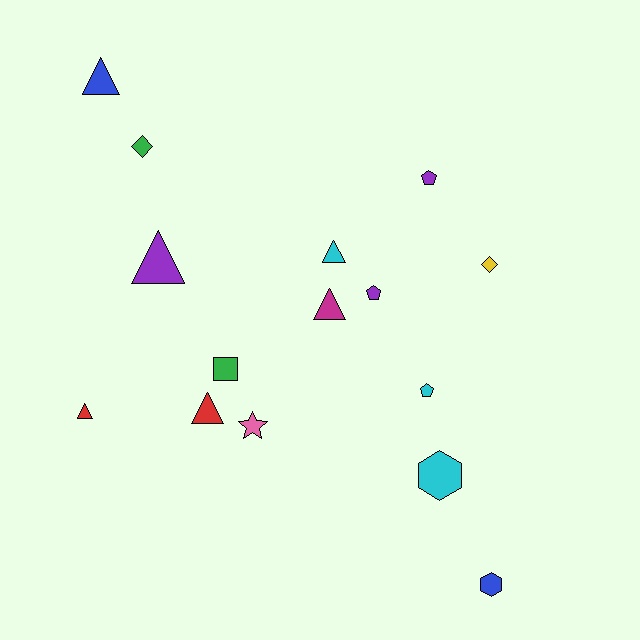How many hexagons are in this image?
There are 2 hexagons.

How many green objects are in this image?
There are 2 green objects.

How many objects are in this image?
There are 15 objects.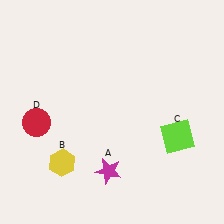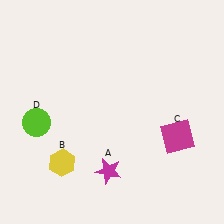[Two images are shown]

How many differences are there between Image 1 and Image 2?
There are 2 differences between the two images.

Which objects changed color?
C changed from lime to magenta. D changed from red to lime.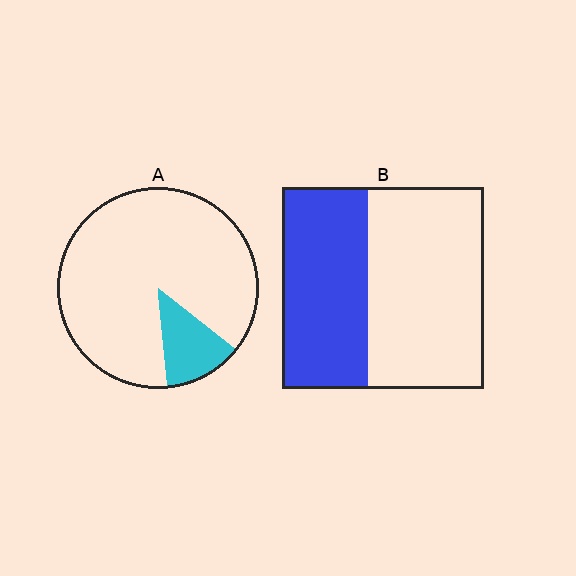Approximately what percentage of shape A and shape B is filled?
A is approximately 15% and B is approximately 45%.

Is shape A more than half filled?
No.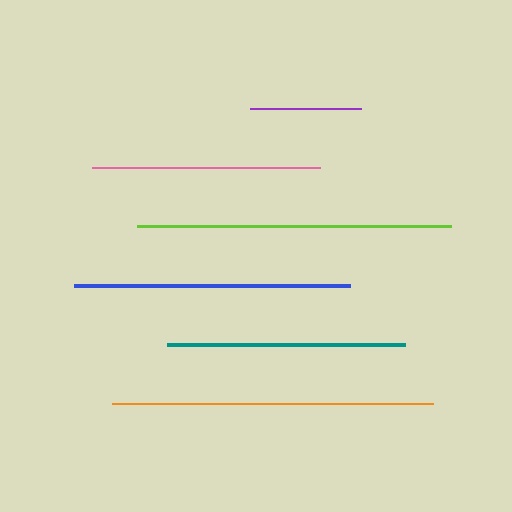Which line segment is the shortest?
The purple line is the shortest at approximately 110 pixels.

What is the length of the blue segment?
The blue segment is approximately 275 pixels long.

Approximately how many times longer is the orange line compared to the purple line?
The orange line is approximately 2.9 times the length of the purple line.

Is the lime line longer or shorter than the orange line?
The orange line is longer than the lime line.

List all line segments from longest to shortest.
From longest to shortest: orange, lime, blue, teal, pink, purple.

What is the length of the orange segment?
The orange segment is approximately 321 pixels long.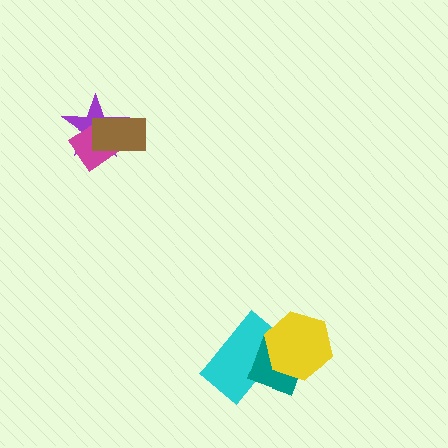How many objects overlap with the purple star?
2 objects overlap with the purple star.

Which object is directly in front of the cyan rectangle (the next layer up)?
The teal diamond is directly in front of the cyan rectangle.